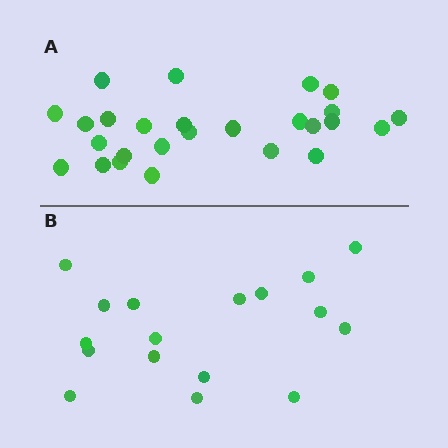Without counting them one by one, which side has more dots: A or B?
Region A (the top region) has more dots.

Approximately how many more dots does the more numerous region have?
Region A has roughly 8 or so more dots than region B.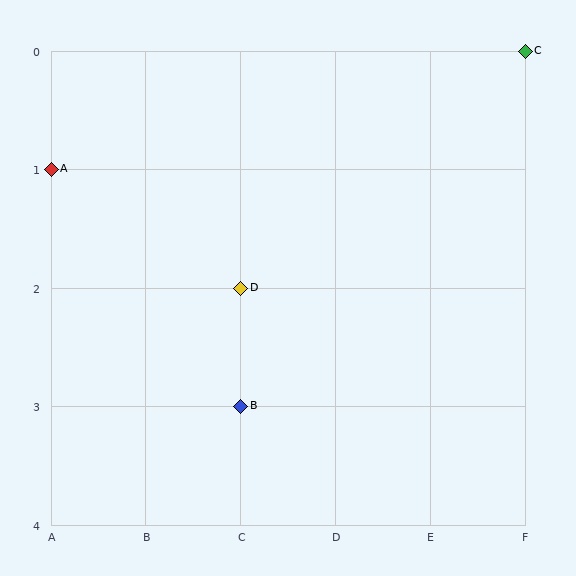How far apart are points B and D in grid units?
Points B and D are 1 row apart.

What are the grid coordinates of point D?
Point D is at grid coordinates (C, 2).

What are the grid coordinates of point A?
Point A is at grid coordinates (A, 1).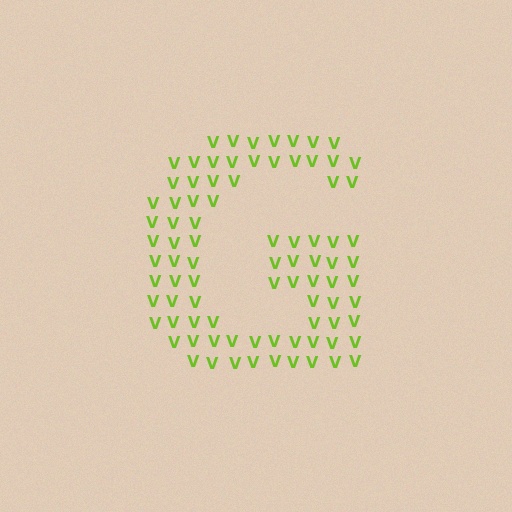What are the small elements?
The small elements are letter V's.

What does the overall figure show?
The overall figure shows the letter G.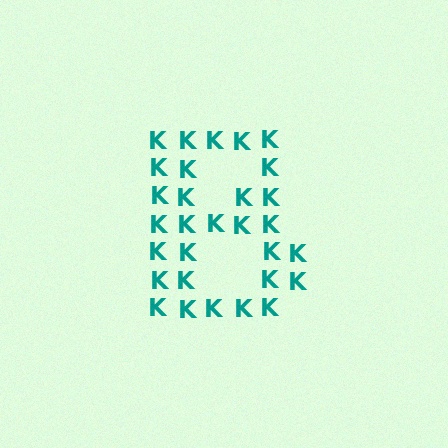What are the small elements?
The small elements are letter K's.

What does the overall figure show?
The overall figure shows the letter B.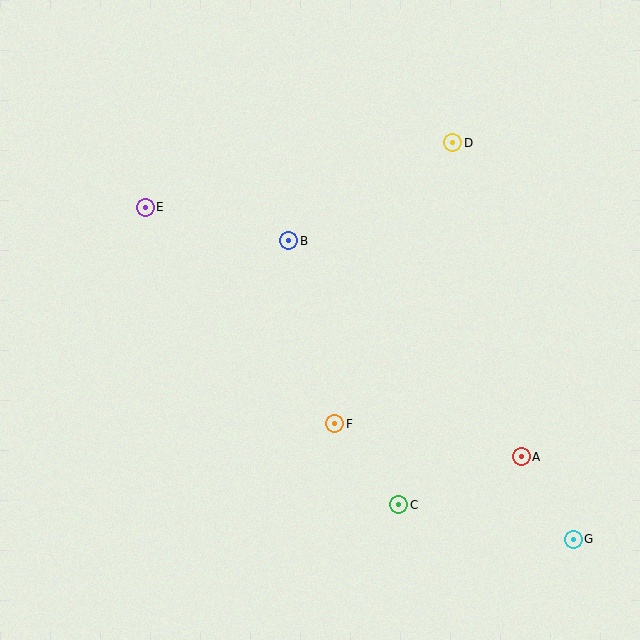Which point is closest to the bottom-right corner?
Point G is closest to the bottom-right corner.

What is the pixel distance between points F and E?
The distance between F and E is 288 pixels.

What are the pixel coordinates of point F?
Point F is at (335, 424).